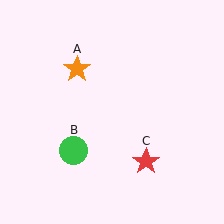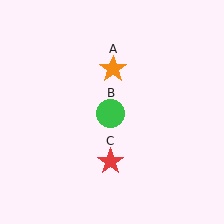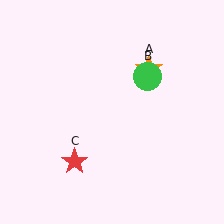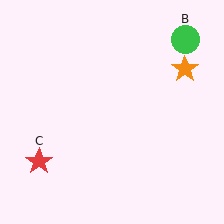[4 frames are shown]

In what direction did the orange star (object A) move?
The orange star (object A) moved right.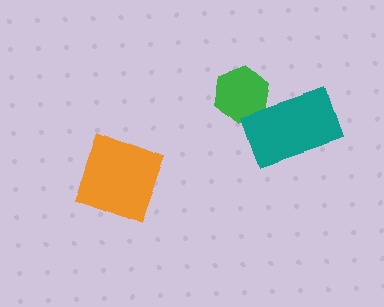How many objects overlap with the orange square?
0 objects overlap with the orange square.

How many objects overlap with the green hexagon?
1 object overlaps with the green hexagon.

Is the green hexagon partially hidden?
Yes, it is partially covered by another shape.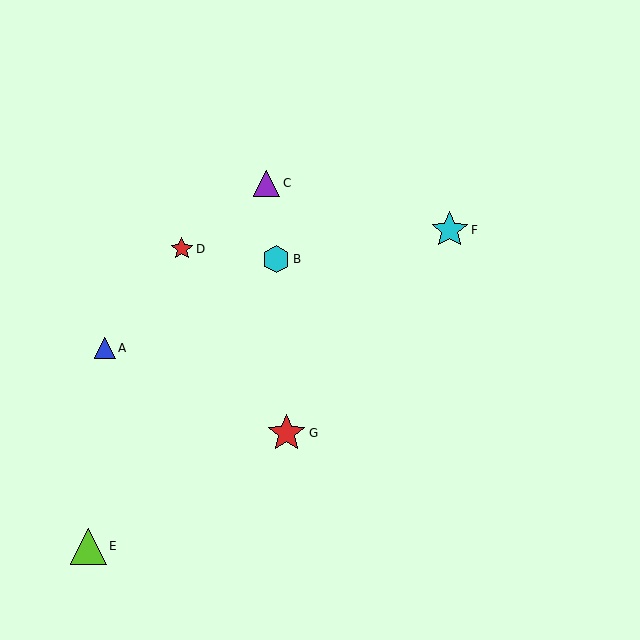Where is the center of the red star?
The center of the red star is at (287, 433).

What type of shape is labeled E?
Shape E is a lime triangle.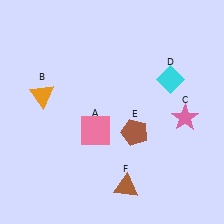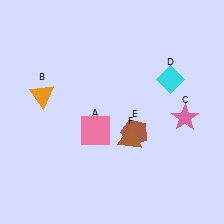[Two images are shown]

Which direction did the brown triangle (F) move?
The brown triangle (F) moved up.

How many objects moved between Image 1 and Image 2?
1 object moved between the two images.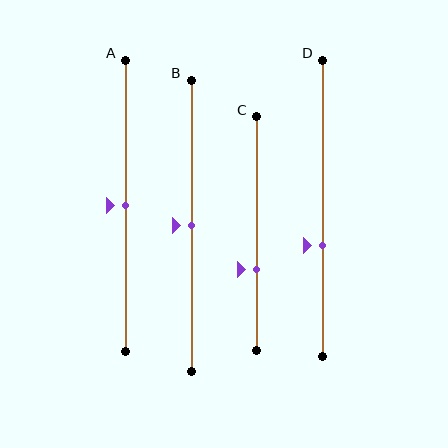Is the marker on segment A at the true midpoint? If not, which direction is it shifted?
Yes, the marker on segment A is at the true midpoint.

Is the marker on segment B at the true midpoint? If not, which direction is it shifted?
Yes, the marker on segment B is at the true midpoint.